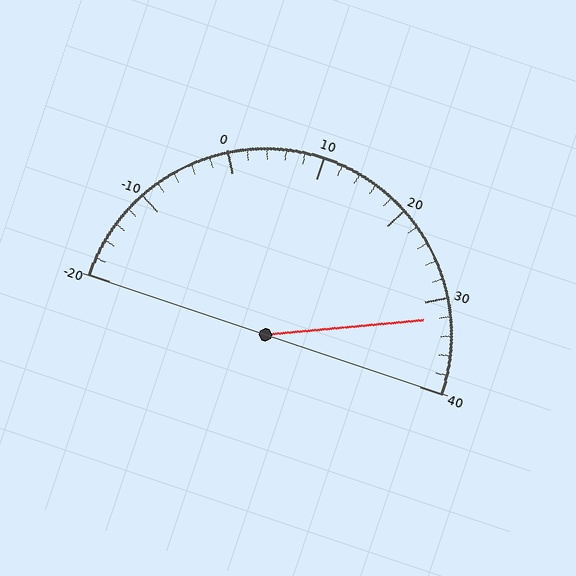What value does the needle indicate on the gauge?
The needle indicates approximately 32.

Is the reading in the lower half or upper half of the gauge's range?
The reading is in the upper half of the range (-20 to 40).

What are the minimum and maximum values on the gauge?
The gauge ranges from -20 to 40.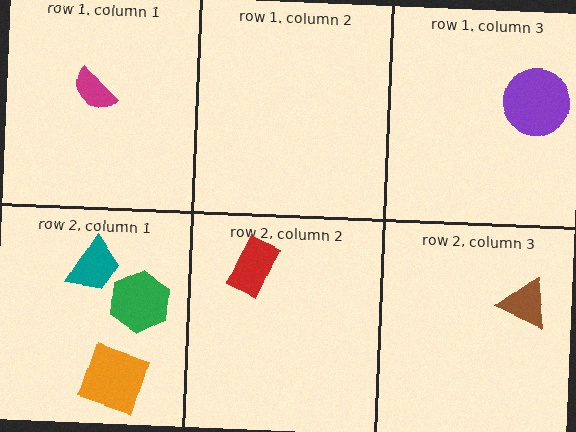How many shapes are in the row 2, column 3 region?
1.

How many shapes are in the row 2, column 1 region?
3.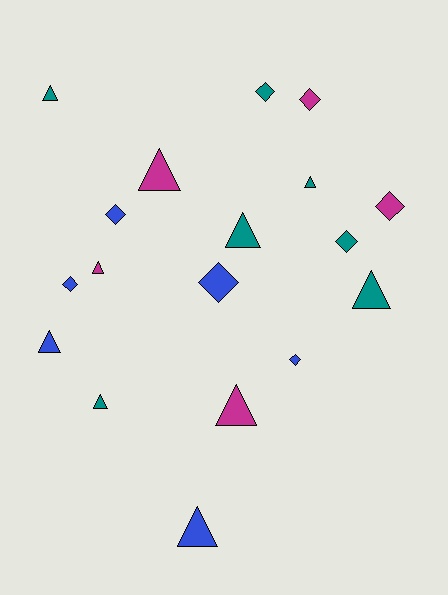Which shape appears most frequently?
Triangle, with 10 objects.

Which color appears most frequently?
Teal, with 7 objects.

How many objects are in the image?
There are 18 objects.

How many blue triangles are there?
There are 2 blue triangles.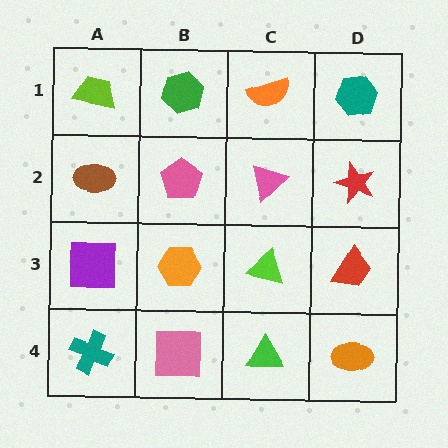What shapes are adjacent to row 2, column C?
An orange semicircle (row 1, column C), a lime triangle (row 3, column C), a pink pentagon (row 2, column B), a red star (row 2, column D).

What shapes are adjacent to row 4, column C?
A lime triangle (row 3, column C), a pink square (row 4, column B), an orange ellipse (row 4, column D).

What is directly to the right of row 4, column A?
A pink square.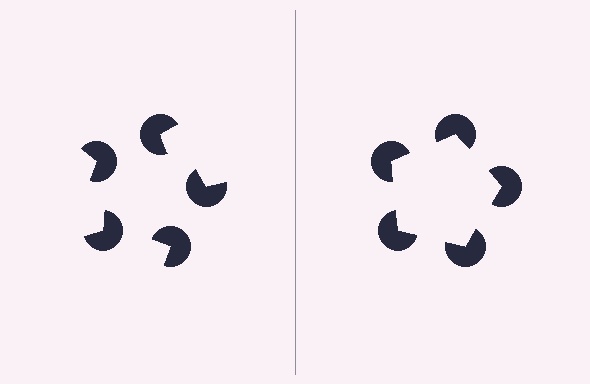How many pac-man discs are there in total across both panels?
10 — 5 on each side.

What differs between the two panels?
The pac-man discs are positioned identically on both sides; only the wedge orientations differ. On the right they align to a pentagon; on the left they are misaligned.